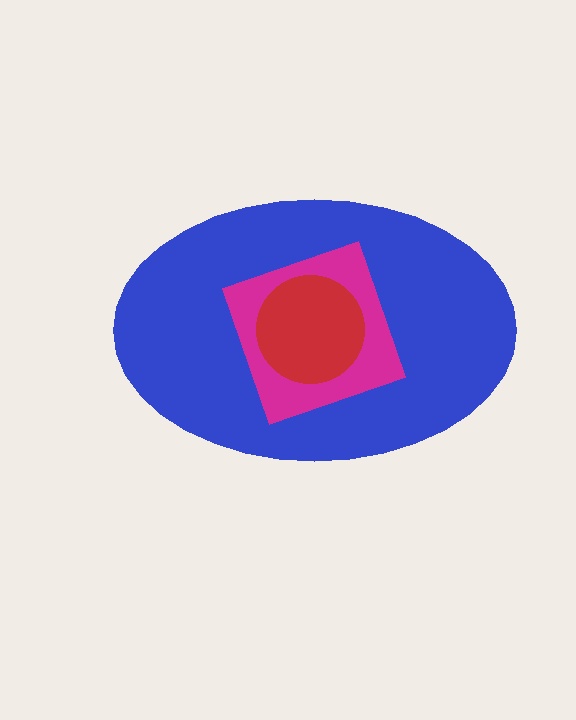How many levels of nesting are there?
3.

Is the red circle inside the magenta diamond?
Yes.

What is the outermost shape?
The blue ellipse.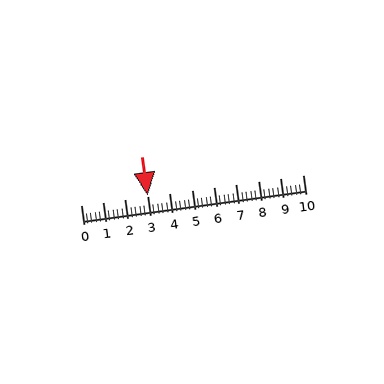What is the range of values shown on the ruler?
The ruler shows values from 0 to 10.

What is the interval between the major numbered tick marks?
The major tick marks are spaced 1 units apart.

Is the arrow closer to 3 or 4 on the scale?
The arrow is closer to 3.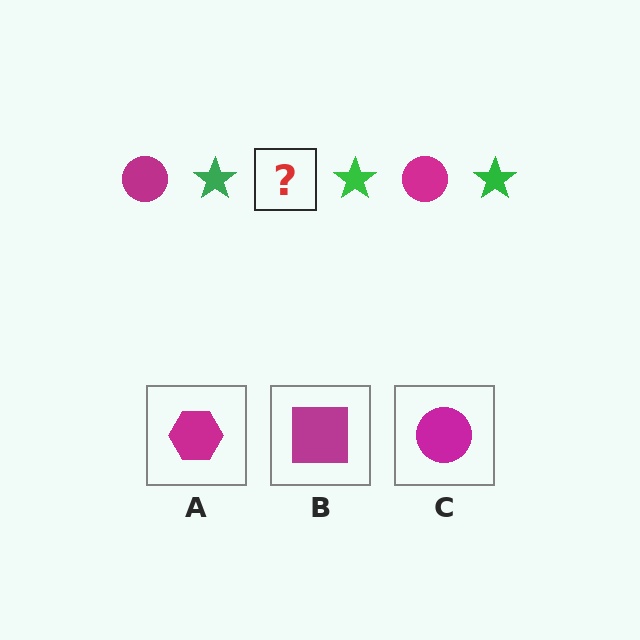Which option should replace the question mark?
Option C.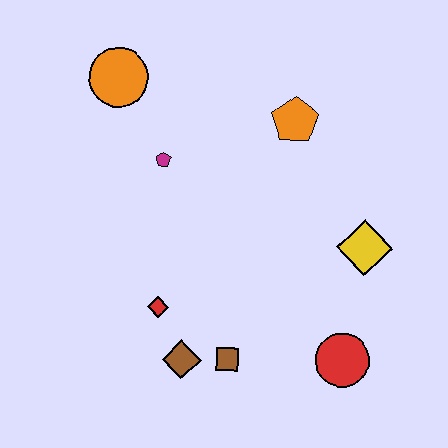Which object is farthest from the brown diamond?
The orange circle is farthest from the brown diamond.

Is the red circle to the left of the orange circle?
No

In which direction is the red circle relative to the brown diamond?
The red circle is to the right of the brown diamond.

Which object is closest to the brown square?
The brown diamond is closest to the brown square.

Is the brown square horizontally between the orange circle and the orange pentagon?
Yes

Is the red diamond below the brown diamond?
No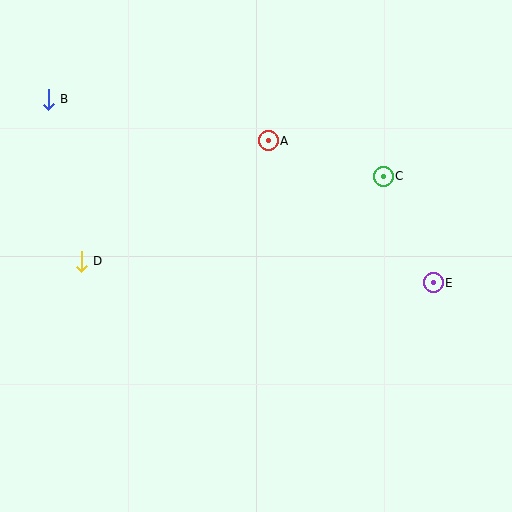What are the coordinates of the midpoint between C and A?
The midpoint between C and A is at (326, 158).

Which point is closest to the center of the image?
Point A at (268, 141) is closest to the center.